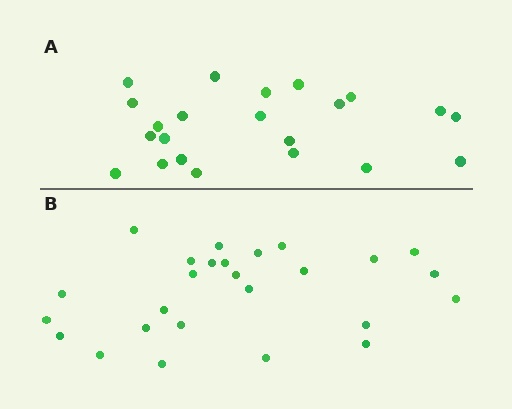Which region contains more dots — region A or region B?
Region B (the bottom region) has more dots.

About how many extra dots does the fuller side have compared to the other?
Region B has about 4 more dots than region A.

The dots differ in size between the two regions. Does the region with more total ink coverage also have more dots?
No. Region A has more total ink coverage because its dots are larger, but region B actually contains more individual dots. Total area can be misleading — the number of items is what matters here.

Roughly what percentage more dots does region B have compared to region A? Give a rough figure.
About 20% more.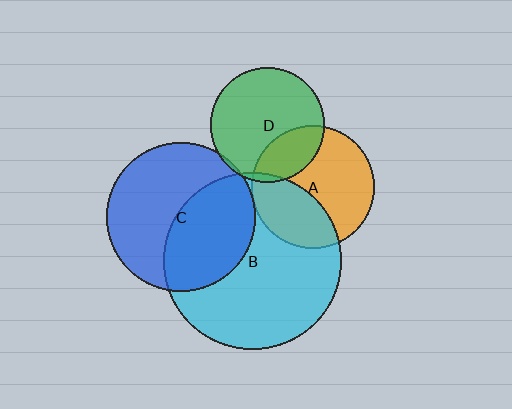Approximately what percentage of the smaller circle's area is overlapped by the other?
Approximately 45%.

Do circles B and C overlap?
Yes.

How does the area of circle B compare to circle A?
Approximately 2.1 times.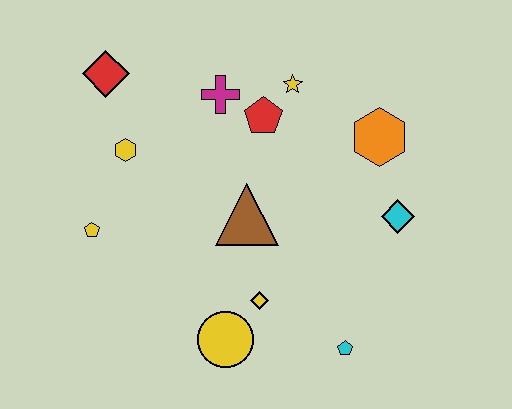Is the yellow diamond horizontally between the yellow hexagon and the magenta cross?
No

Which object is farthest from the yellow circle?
The red diamond is farthest from the yellow circle.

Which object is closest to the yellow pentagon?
The yellow hexagon is closest to the yellow pentagon.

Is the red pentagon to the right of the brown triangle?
Yes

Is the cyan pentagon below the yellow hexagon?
Yes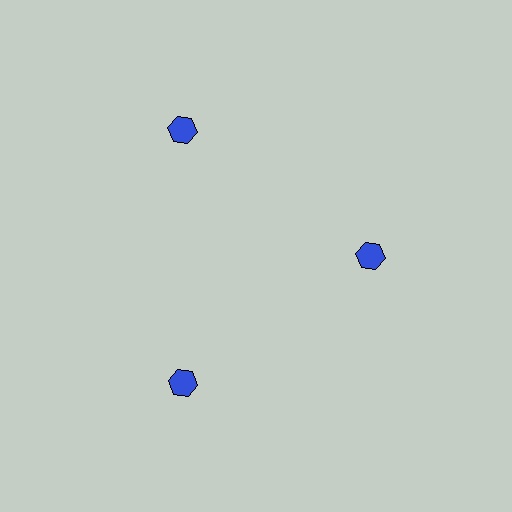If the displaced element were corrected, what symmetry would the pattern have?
It would have 3-fold rotational symmetry — the pattern would map onto itself every 120 degrees.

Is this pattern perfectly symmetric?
No. The 3 blue hexagons are arranged in a ring, but one element near the 3 o'clock position is pulled inward toward the center, breaking the 3-fold rotational symmetry.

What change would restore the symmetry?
The symmetry would be restored by moving it outward, back onto the ring so that all 3 hexagons sit at equal angles and equal distance from the center.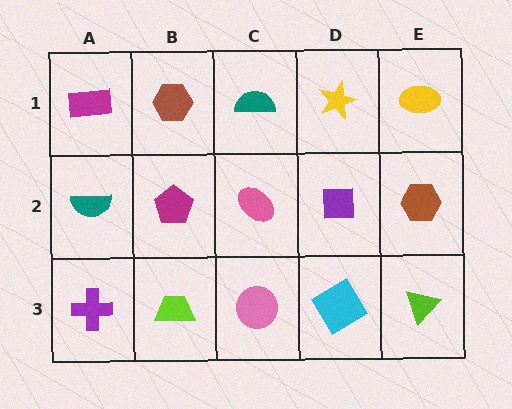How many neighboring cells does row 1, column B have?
3.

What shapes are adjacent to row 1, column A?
A teal semicircle (row 2, column A), a brown hexagon (row 1, column B).